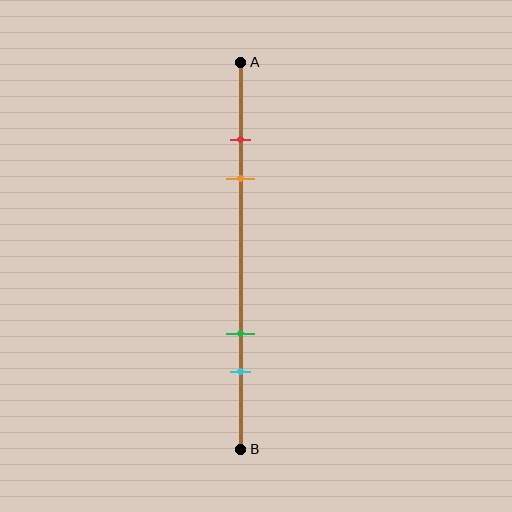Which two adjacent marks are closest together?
The red and orange marks are the closest adjacent pair.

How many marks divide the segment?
There are 4 marks dividing the segment.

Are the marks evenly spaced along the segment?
No, the marks are not evenly spaced.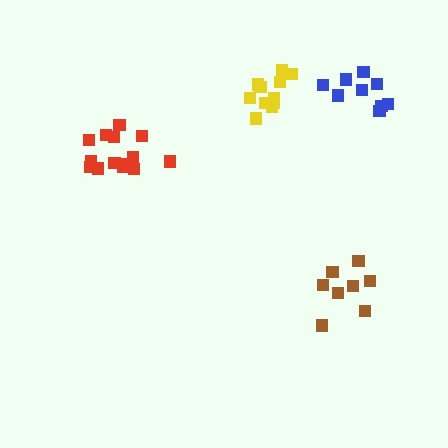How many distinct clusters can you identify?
There are 4 distinct clusters.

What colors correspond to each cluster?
The clusters are colored: red, brown, blue, yellow.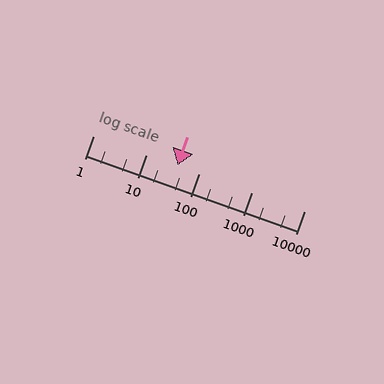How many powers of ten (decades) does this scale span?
The scale spans 4 decades, from 1 to 10000.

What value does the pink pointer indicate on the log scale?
The pointer indicates approximately 39.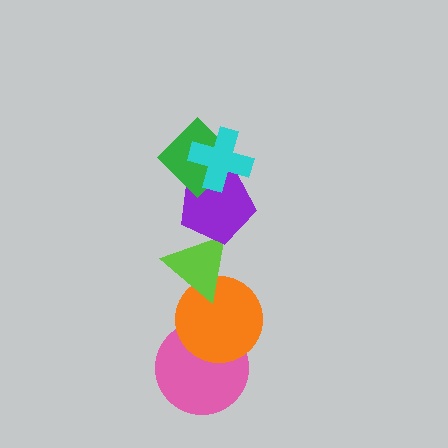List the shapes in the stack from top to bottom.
From top to bottom: the cyan cross, the green diamond, the purple pentagon, the lime triangle, the orange circle, the pink circle.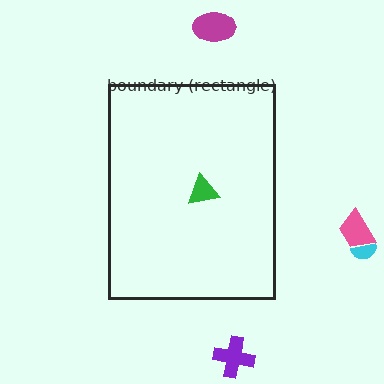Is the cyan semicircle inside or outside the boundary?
Outside.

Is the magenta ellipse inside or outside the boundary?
Outside.